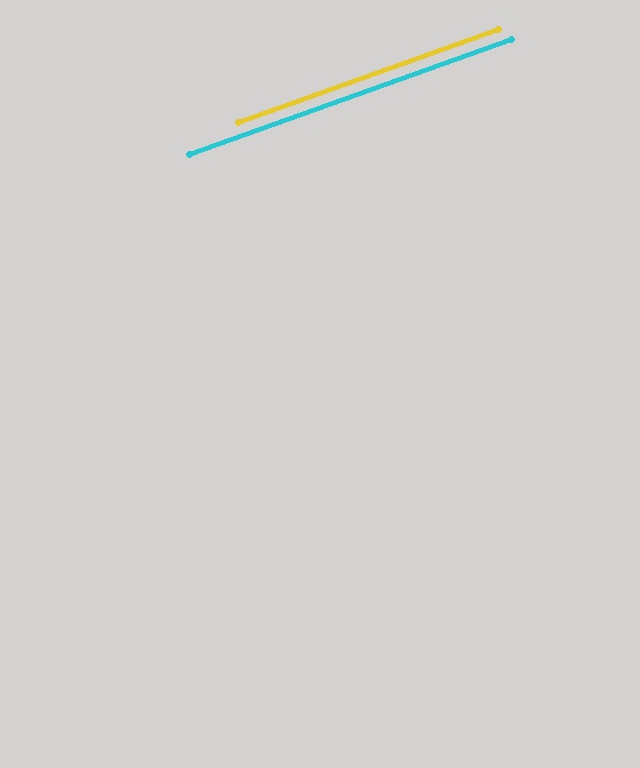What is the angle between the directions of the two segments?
Approximately 0 degrees.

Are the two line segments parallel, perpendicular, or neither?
Parallel — their directions differ by only 0.1°.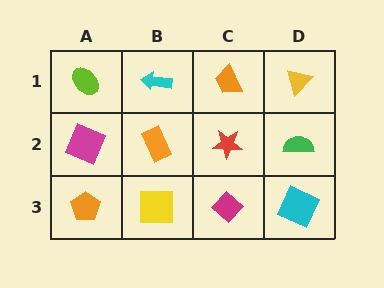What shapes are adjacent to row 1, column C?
A red star (row 2, column C), a cyan arrow (row 1, column B), a yellow triangle (row 1, column D).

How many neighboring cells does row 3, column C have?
3.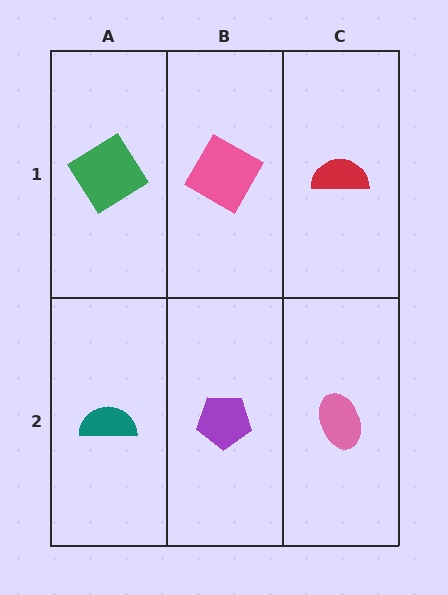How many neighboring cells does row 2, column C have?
2.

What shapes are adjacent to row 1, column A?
A teal semicircle (row 2, column A), a pink square (row 1, column B).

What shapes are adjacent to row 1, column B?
A purple pentagon (row 2, column B), a green diamond (row 1, column A), a red semicircle (row 1, column C).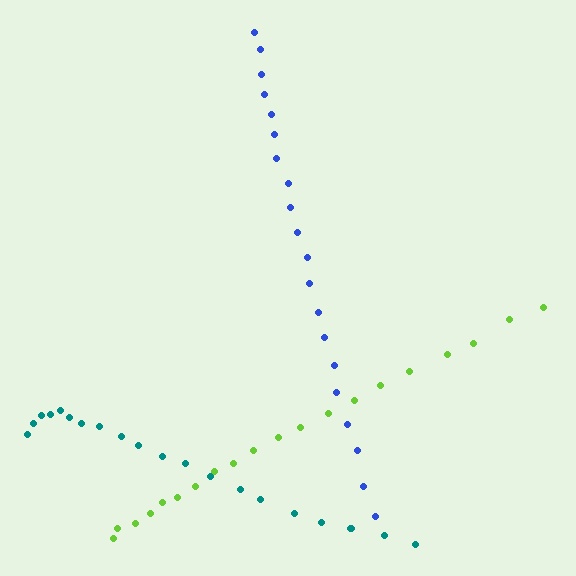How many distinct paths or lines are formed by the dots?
There are 3 distinct paths.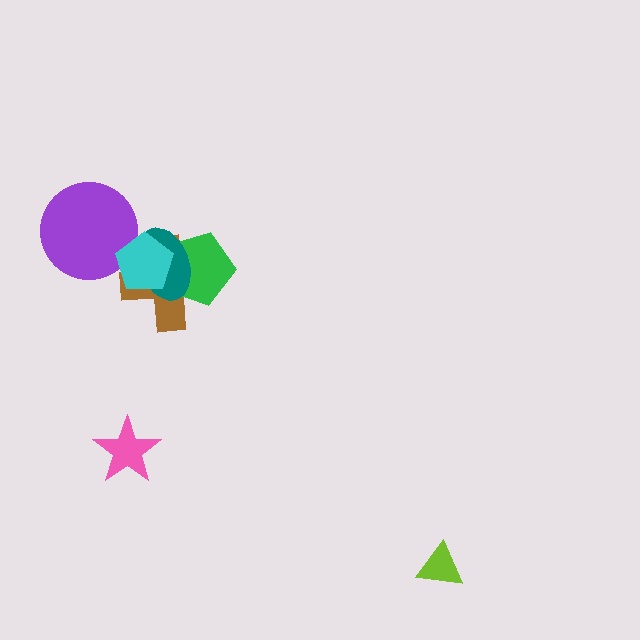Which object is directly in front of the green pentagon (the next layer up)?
The teal ellipse is directly in front of the green pentagon.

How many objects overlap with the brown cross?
3 objects overlap with the brown cross.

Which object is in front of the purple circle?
The cyan pentagon is in front of the purple circle.